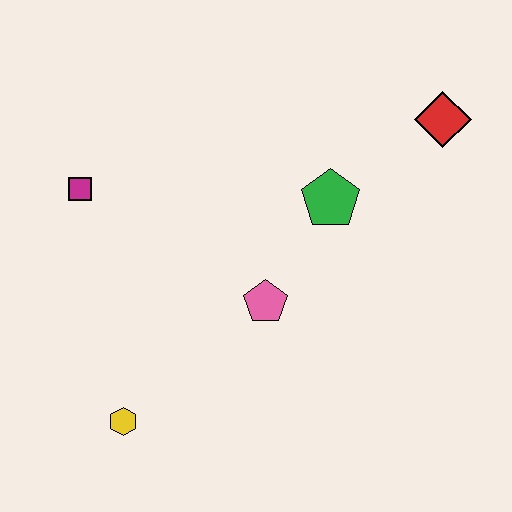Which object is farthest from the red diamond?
The yellow hexagon is farthest from the red diamond.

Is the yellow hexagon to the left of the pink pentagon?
Yes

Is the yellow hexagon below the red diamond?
Yes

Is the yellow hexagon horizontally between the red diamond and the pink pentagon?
No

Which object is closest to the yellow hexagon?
The pink pentagon is closest to the yellow hexagon.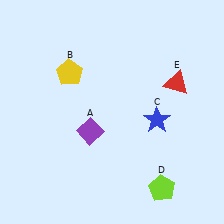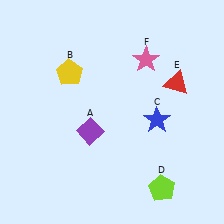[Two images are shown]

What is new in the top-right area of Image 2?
A pink star (F) was added in the top-right area of Image 2.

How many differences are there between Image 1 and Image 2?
There is 1 difference between the two images.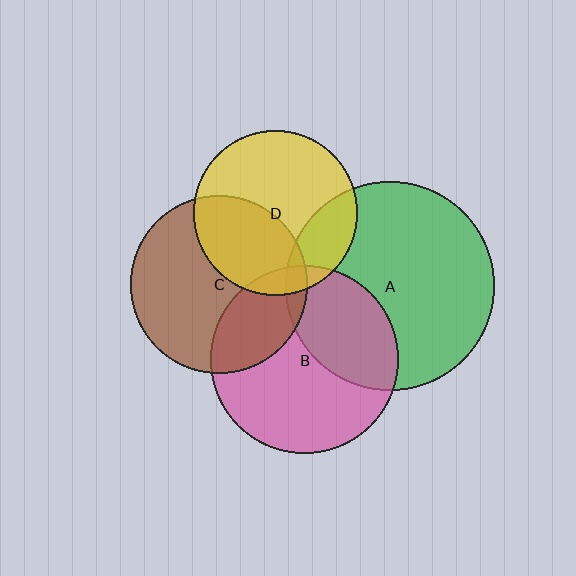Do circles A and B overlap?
Yes.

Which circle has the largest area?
Circle A (green).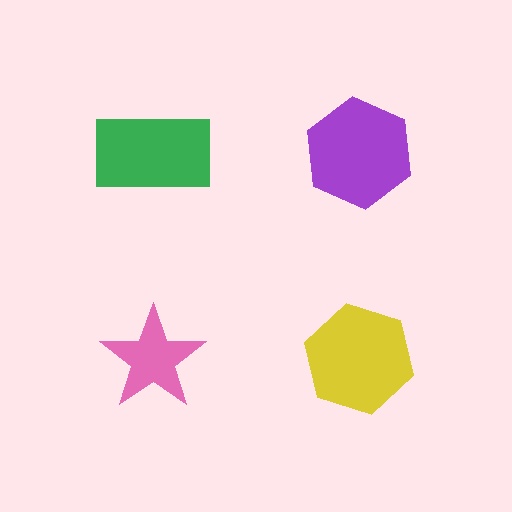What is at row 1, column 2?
A purple hexagon.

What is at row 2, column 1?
A pink star.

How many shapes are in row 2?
2 shapes.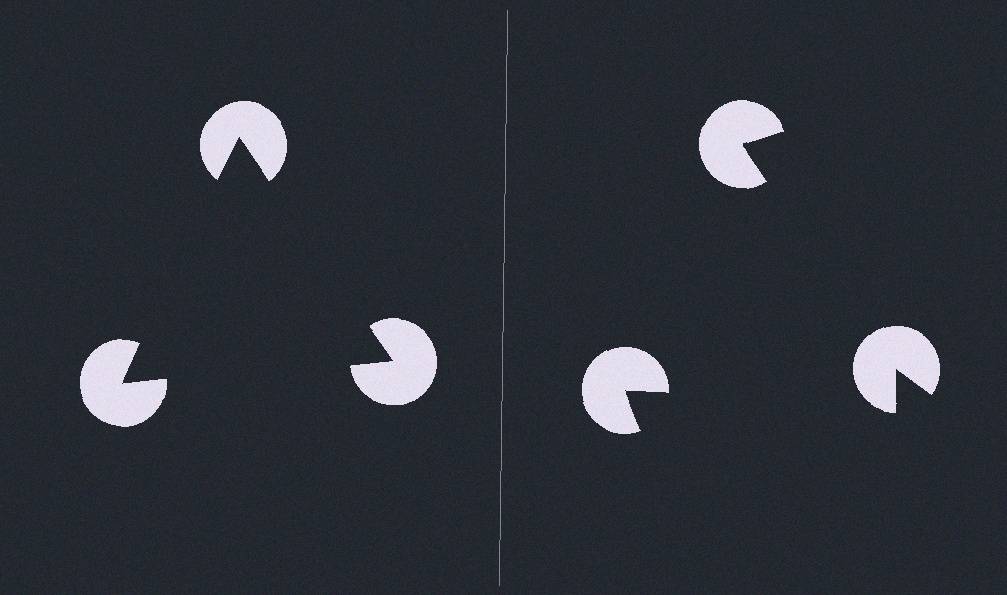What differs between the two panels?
The pac-man discs are positioned identically on both sides; only the wedge orientations differ. On the left they align to a triangle; on the right they are misaligned.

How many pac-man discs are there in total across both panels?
6 — 3 on each side.